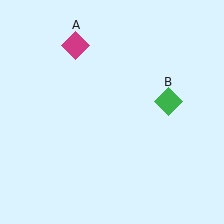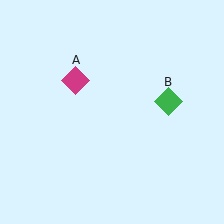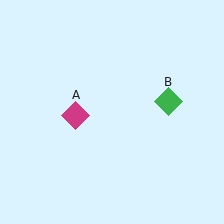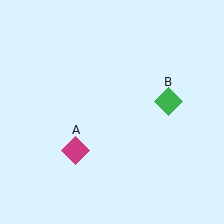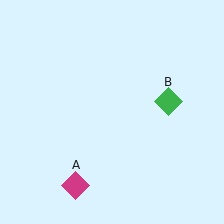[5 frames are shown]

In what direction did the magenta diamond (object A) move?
The magenta diamond (object A) moved down.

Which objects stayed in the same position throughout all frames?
Green diamond (object B) remained stationary.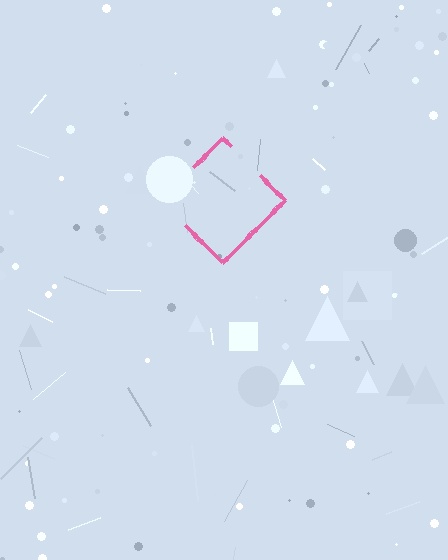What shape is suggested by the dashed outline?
The dashed outline suggests a diamond.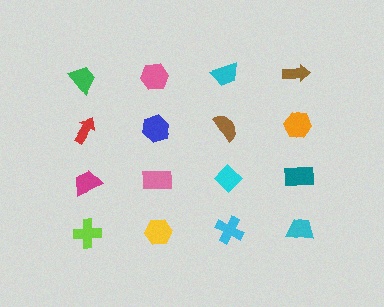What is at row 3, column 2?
A pink rectangle.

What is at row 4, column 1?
A lime cross.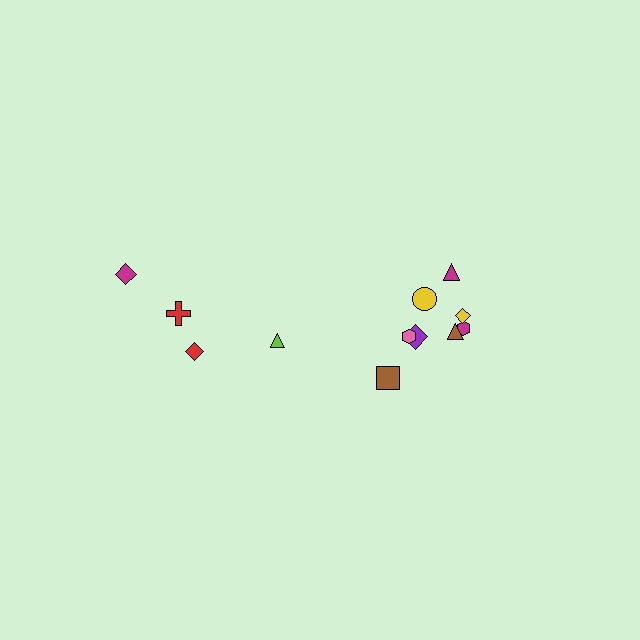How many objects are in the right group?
There are 8 objects.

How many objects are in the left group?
There are 4 objects.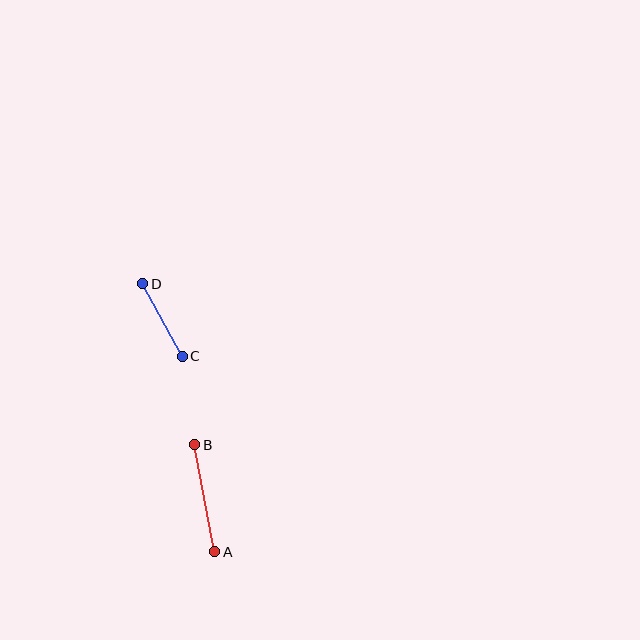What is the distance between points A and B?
The distance is approximately 109 pixels.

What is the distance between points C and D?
The distance is approximately 82 pixels.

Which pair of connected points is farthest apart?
Points A and B are farthest apart.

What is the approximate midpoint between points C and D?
The midpoint is at approximately (162, 320) pixels.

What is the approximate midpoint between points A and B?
The midpoint is at approximately (205, 498) pixels.